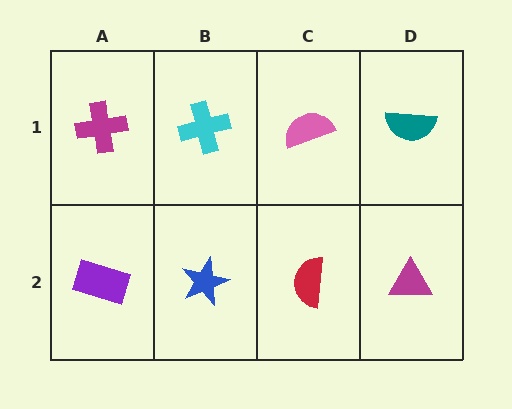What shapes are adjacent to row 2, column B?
A cyan cross (row 1, column B), a purple rectangle (row 2, column A), a red semicircle (row 2, column C).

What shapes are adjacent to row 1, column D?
A magenta triangle (row 2, column D), a pink semicircle (row 1, column C).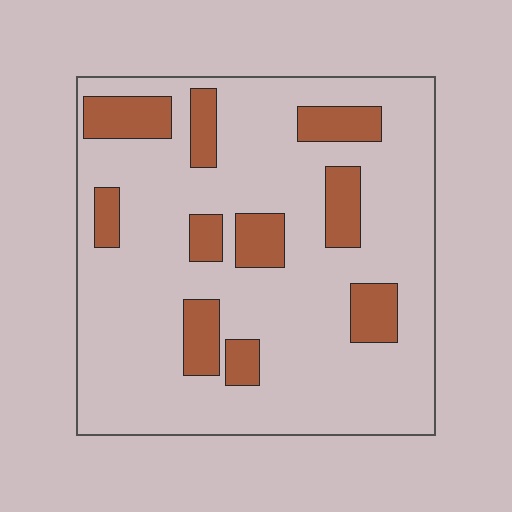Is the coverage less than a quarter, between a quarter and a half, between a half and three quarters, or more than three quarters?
Less than a quarter.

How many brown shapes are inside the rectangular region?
10.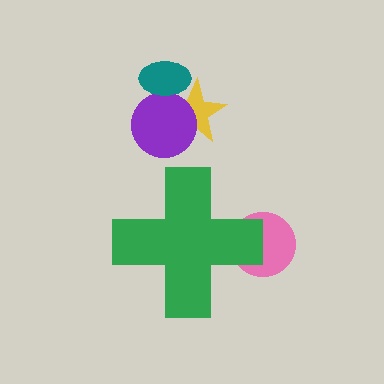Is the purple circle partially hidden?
No, the purple circle is fully visible.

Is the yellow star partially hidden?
No, the yellow star is fully visible.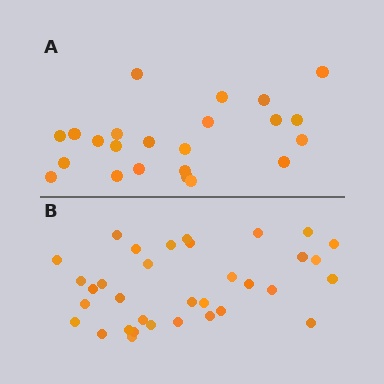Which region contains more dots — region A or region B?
Region B (the bottom region) has more dots.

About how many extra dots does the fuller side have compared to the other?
Region B has roughly 12 or so more dots than region A.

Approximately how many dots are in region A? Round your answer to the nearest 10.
About 20 dots. (The exact count is 23, which rounds to 20.)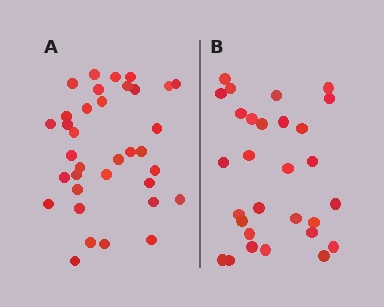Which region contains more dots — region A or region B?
Region A (the left region) has more dots.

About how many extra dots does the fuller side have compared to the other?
Region A has about 6 more dots than region B.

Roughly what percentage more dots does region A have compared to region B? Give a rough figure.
About 20% more.